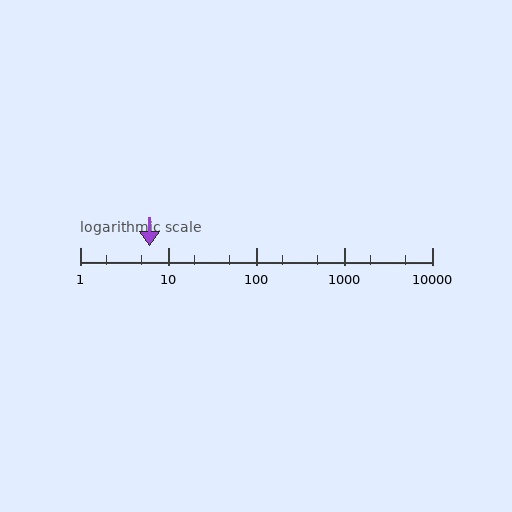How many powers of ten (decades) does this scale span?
The scale spans 4 decades, from 1 to 10000.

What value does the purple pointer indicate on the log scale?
The pointer indicates approximately 6.1.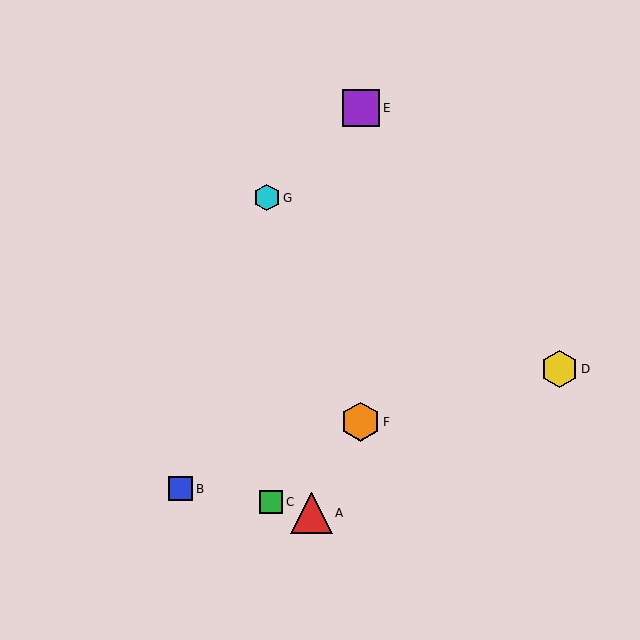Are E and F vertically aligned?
Yes, both are at x≈361.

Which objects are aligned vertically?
Objects E, F are aligned vertically.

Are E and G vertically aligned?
No, E is at x≈361 and G is at x≈267.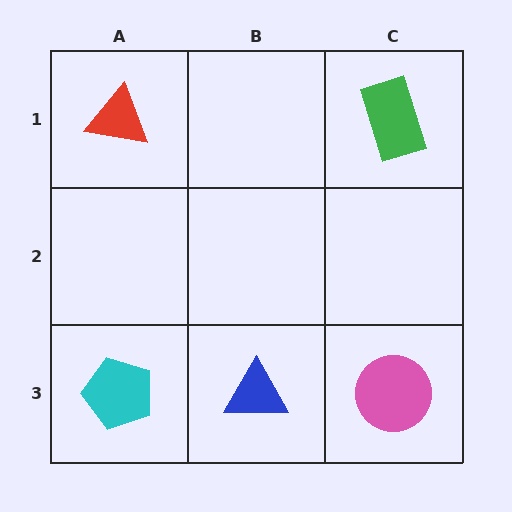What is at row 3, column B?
A blue triangle.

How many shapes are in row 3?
3 shapes.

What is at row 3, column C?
A pink circle.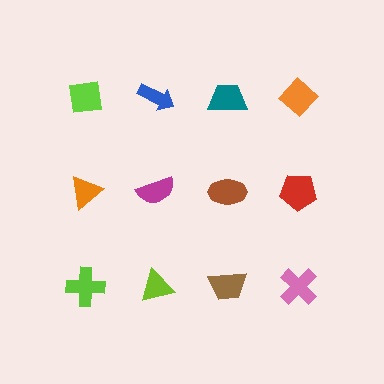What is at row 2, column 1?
An orange triangle.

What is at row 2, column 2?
A magenta semicircle.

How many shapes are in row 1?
4 shapes.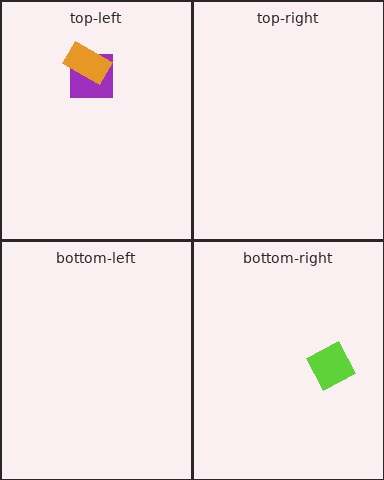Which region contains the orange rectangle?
The top-left region.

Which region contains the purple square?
The top-left region.